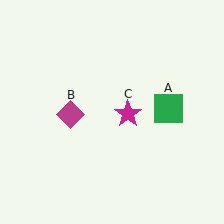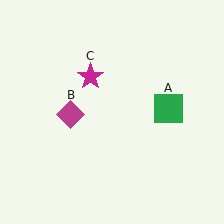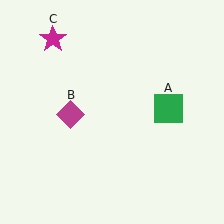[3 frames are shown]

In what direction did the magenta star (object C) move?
The magenta star (object C) moved up and to the left.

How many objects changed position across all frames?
1 object changed position: magenta star (object C).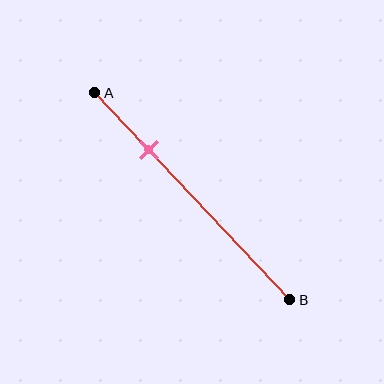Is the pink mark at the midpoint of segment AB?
No, the mark is at about 30% from A, not at the 50% midpoint.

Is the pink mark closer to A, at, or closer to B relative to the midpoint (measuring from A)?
The pink mark is closer to point A than the midpoint of segment AB.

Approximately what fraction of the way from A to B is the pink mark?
The pink mark is approximately 30% of the way from A to B.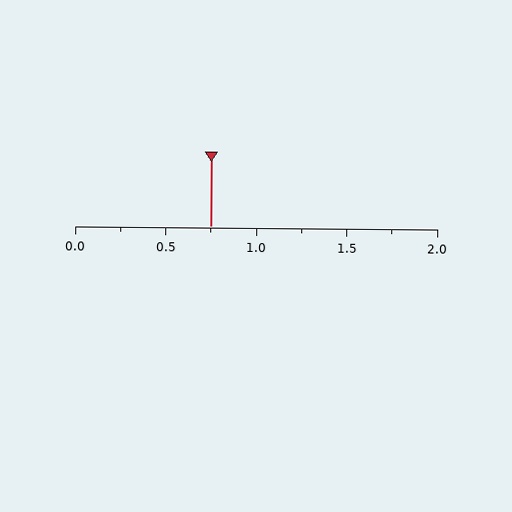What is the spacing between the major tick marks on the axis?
The major ticks are spaced 0.5 apart.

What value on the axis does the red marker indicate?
The marker indicates approximately 0.75.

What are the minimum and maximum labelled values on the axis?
The axis runs from 0.0 to 2.0.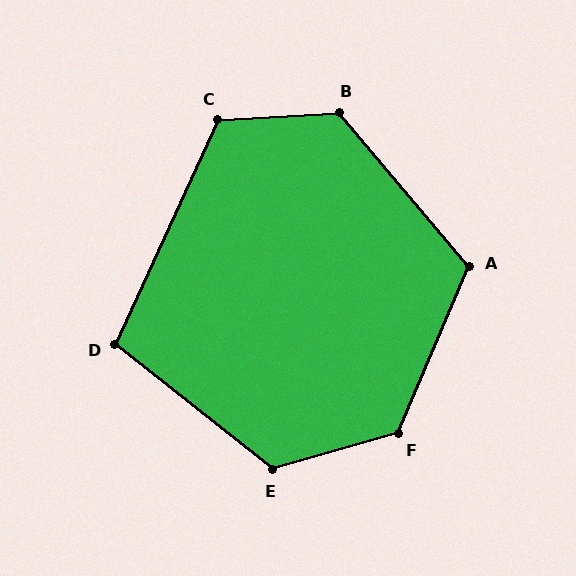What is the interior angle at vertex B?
Approximately 127 degrees (obtuse).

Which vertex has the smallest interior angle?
D, at approximately 104 degrees.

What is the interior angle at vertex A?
Approximately 117 degrees (obtuse).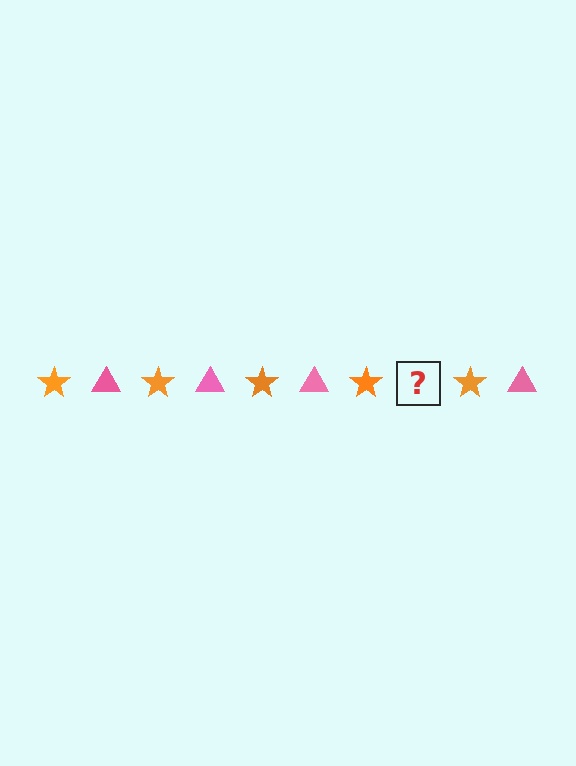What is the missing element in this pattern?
The missing element is a pink triangle.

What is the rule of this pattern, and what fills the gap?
The rule is that the pattern alternates between orange star and pink triangle. The gap should be filled with a pink triangle.